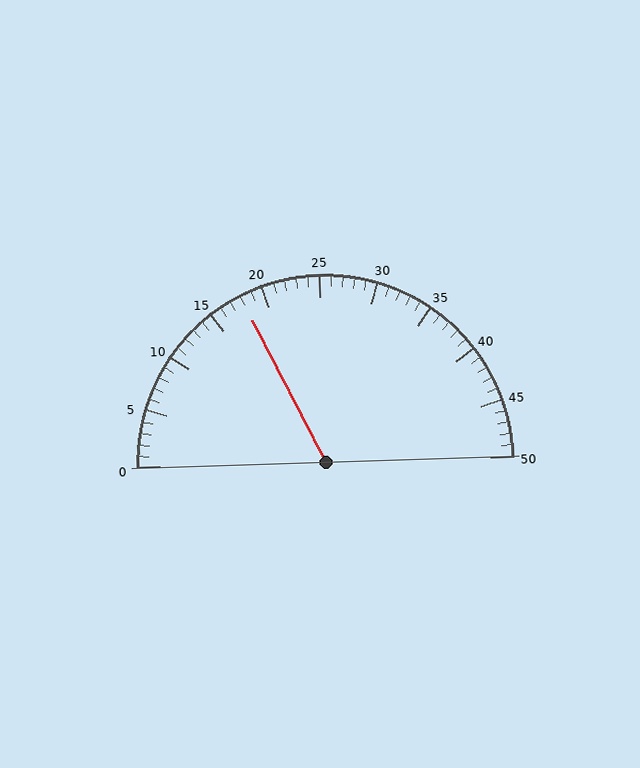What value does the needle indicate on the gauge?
The needle indicates approximately 18.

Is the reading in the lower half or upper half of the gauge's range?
The reading is in the lower half of the range (0 to 50).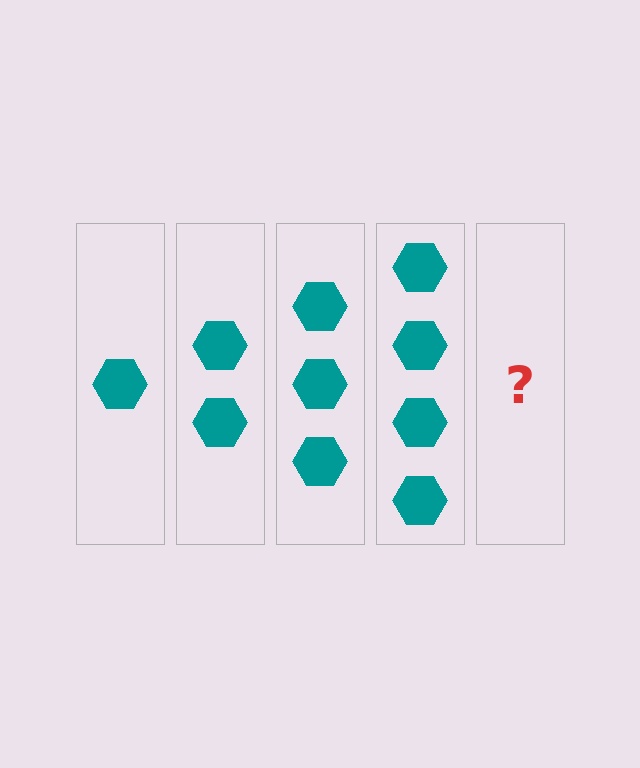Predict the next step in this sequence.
The next step is 5 hexagons.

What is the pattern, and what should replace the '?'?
The pattern is that each step adds one more hexagon. The '?' should be 5 hexagons.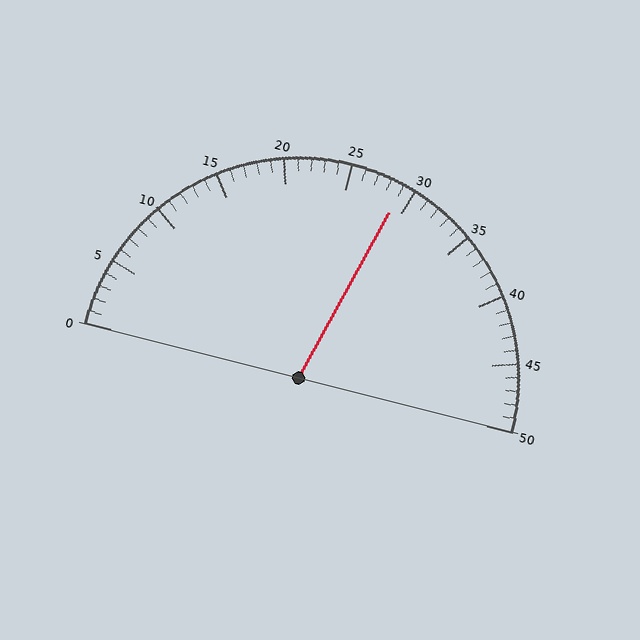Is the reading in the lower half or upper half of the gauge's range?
The reading is in the upper half of the range (0 to 50).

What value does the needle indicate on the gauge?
The needle indicates approximately 29.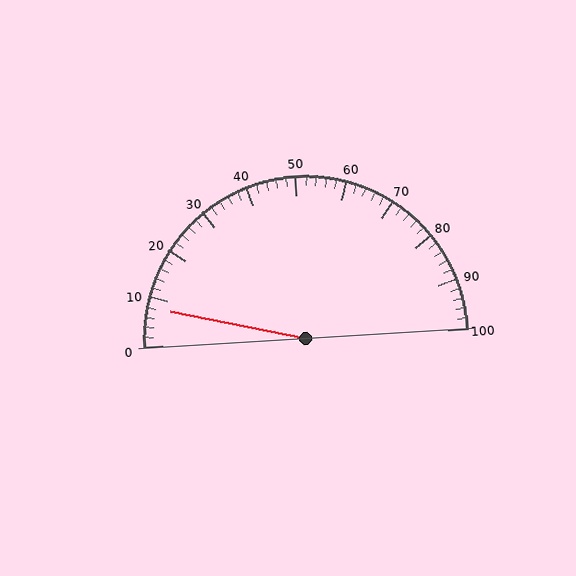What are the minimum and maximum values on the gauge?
The gauge ranges from 0 to 100.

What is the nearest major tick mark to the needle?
The nearest major tick mark is 10.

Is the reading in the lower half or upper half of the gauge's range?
The reading is in the lower half of the range (0 to 100).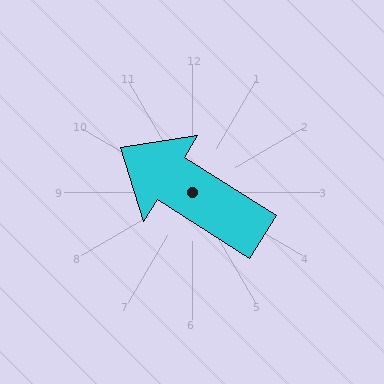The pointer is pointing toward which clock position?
Roughly 10 o'clock.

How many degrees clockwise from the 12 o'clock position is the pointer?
Approximately 302 degrees.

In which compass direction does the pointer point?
Northwest.